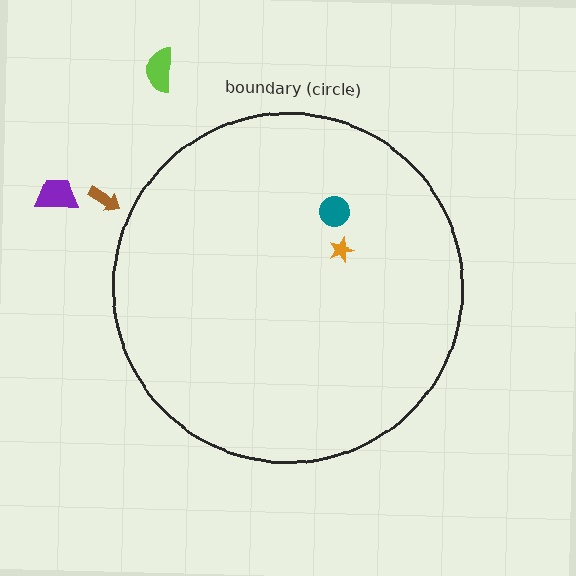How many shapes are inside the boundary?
2 inside, 3 outside.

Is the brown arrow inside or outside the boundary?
Outside.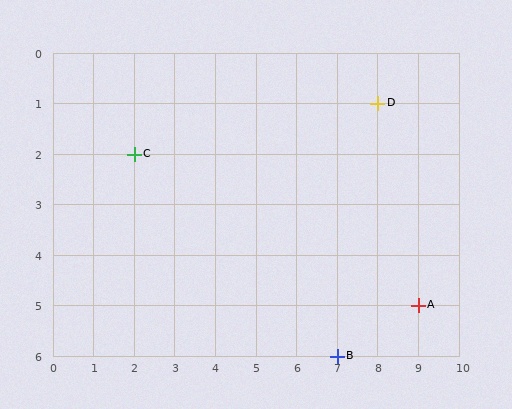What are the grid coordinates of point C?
Point C is at grid coordinates (2, 2).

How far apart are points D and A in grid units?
Points D and A are 1 column and 4 rows apart (about 4.1 grid units diagonally).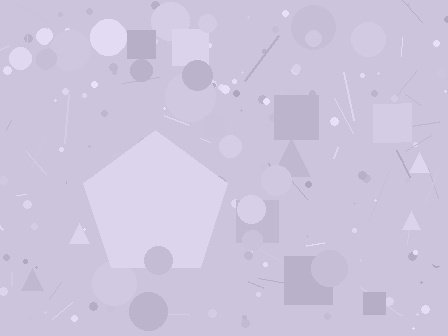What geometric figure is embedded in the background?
A pentagon is embedded in the background.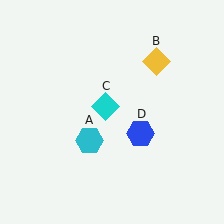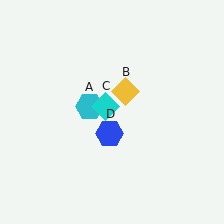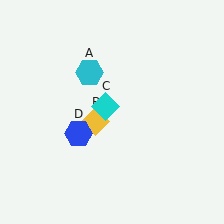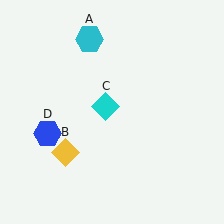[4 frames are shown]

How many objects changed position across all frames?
3 objects changed position: cyan hexagon (object A), yellow diamond (object B), blue hexagon (object D).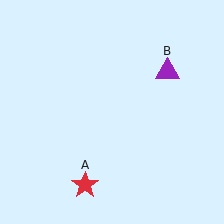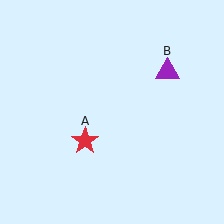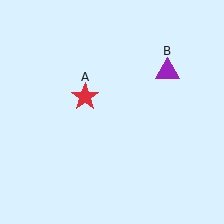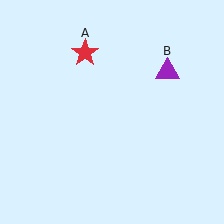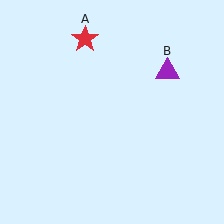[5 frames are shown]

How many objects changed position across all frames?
1 object changed position: red star (object A).